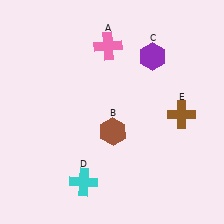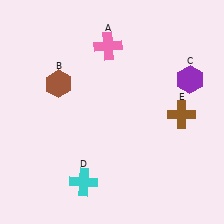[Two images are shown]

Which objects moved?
The objects that moved are: the brown hexagon (B), the purple hexagon (C).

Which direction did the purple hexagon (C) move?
The purple hexagon (C) moved right.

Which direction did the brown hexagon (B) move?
The brown hexagon (B) moved left.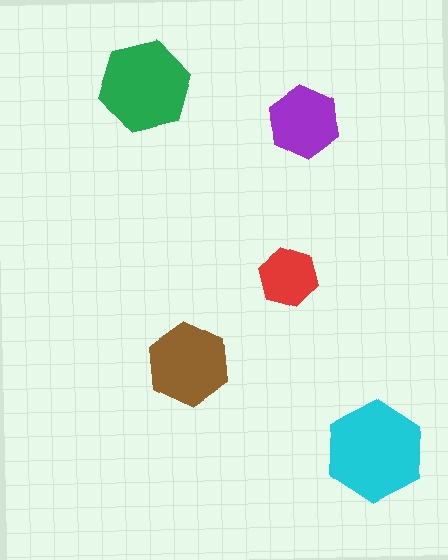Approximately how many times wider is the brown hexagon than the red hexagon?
About 1.5 times wider.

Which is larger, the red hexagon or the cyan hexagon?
The cyan one.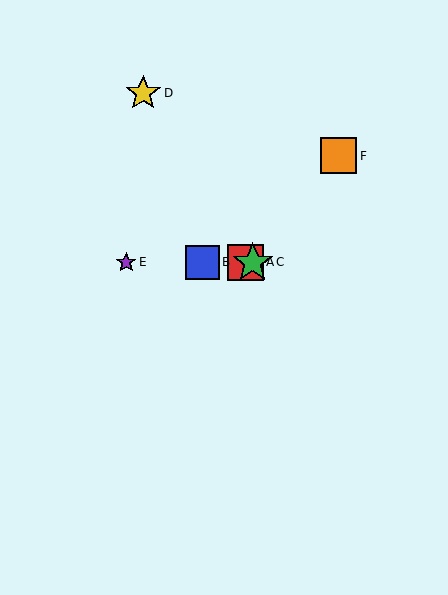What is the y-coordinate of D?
Object D is at y≈93.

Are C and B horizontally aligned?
Yes, both are at y≈262.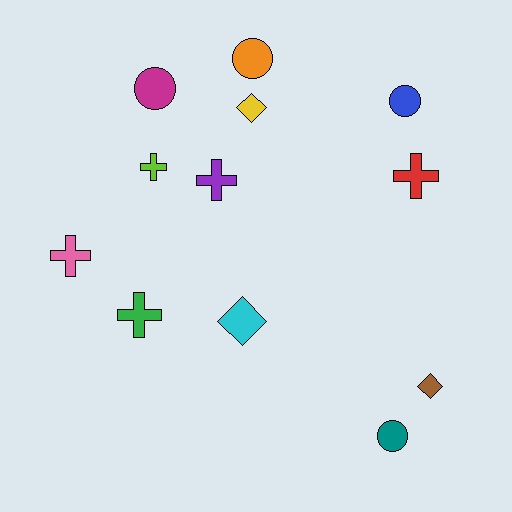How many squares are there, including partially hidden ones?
There are no squares.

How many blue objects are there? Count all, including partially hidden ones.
There is 1 blue object.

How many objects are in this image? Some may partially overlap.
There are 12 objects.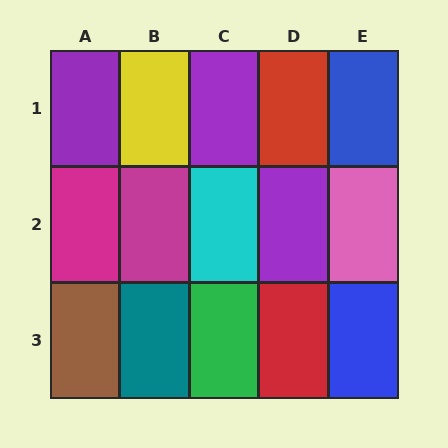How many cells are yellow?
1 cell is yellow.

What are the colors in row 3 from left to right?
Brown, teal, green, red, blue.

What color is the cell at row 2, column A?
Magenta.